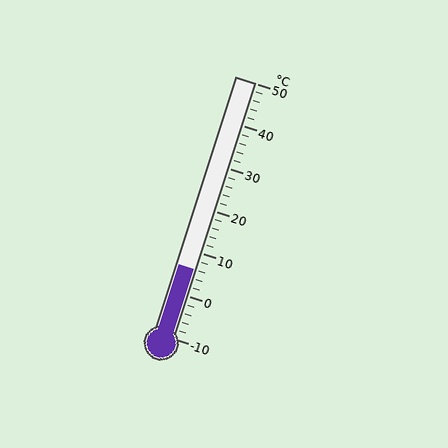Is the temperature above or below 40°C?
The temperature is below 40°C.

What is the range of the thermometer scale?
The thermometer scale ranges from -10°C to 50°C.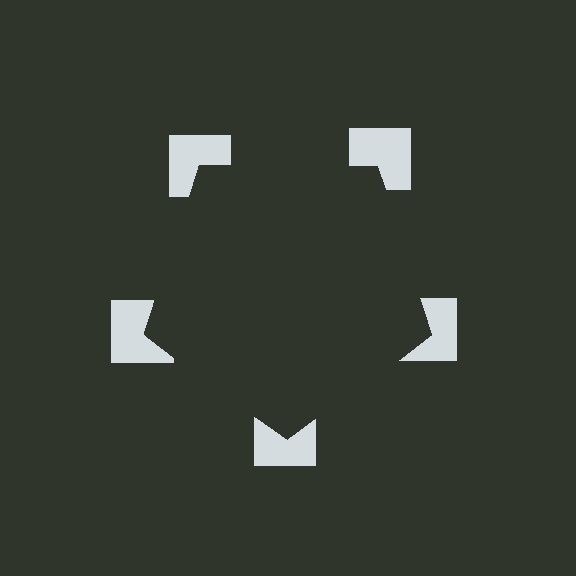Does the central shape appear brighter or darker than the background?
It typically appears slightly darker than the background, even though no actual brightness change is drawn.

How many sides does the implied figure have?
5 sides.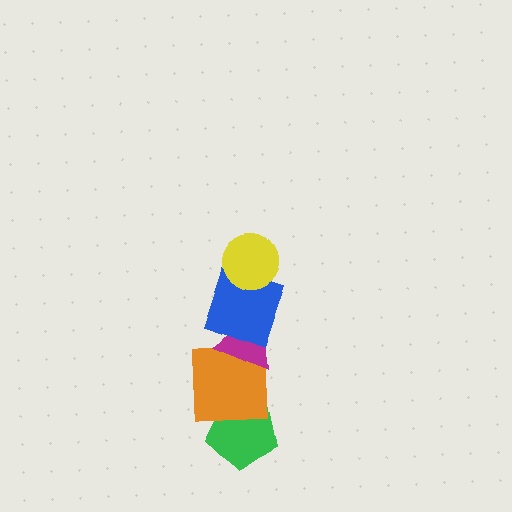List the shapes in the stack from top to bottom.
From top to bottom: the yellow circle, the blue square, the magenta triangle, the orange square, the green pentagon.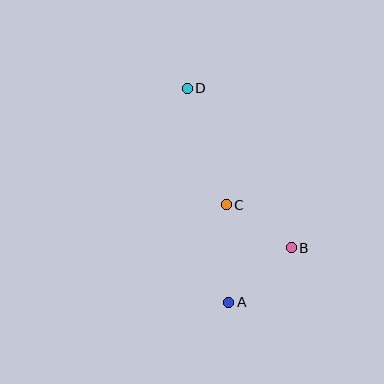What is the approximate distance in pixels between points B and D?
The distance between B and D is approximately 191 pixels.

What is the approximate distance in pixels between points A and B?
The distance between A and B is approximately 83 pixels.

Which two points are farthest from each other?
Points A and D are farthest from each other.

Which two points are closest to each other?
Points B and C are closest to each other.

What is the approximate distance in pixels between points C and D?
The distance between C and D is approximately 123 pixels.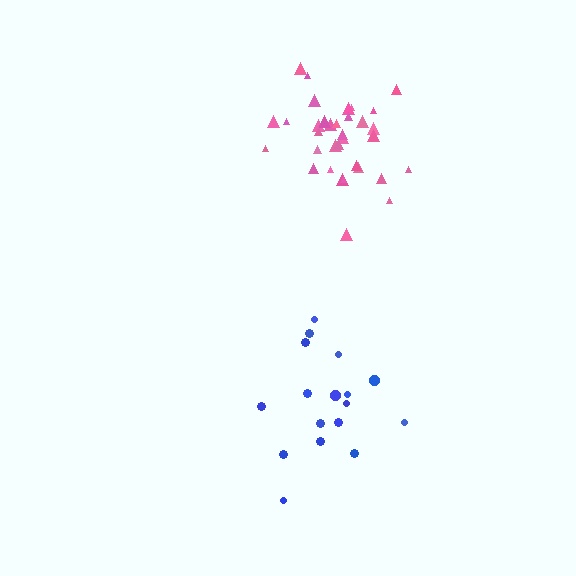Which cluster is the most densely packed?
Pink.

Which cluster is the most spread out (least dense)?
Blue.